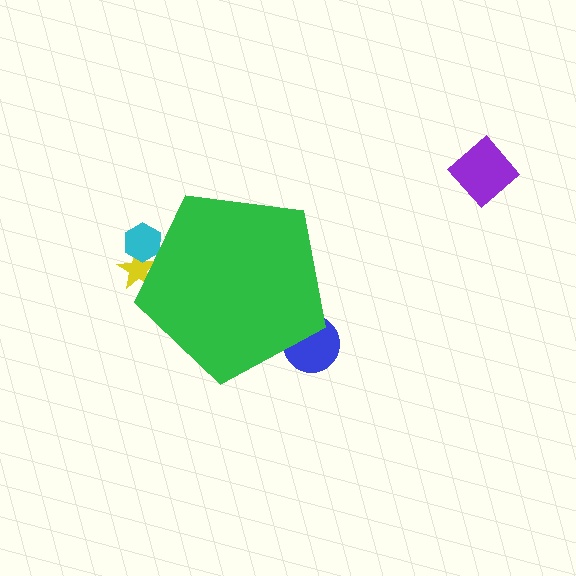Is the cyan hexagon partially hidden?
Yes, the cyan hexagon is partially hidden behind the green pentagon.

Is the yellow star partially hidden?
Yes, the yellow star is partially hidden behind the green pentagon.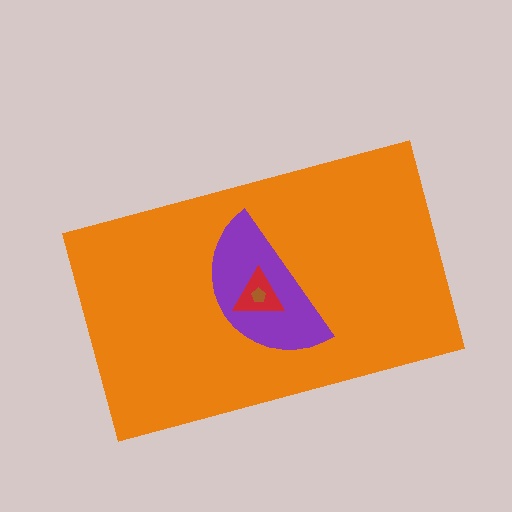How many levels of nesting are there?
4.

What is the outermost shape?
The orange rectangle.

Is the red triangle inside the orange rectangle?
Yes.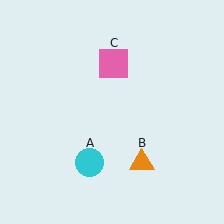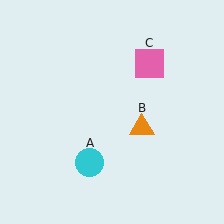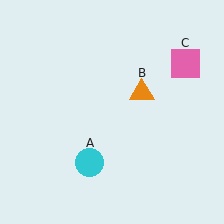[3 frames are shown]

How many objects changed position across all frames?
2 objects changed position: orange triangle (object B), pink square (object C).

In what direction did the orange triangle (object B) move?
The orange triangle (object B) moved up.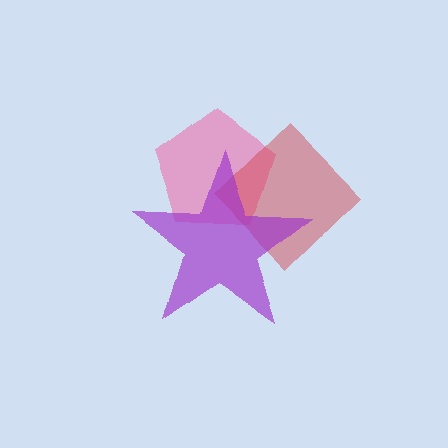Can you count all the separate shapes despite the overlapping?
Yes, there are 3 separate shapes.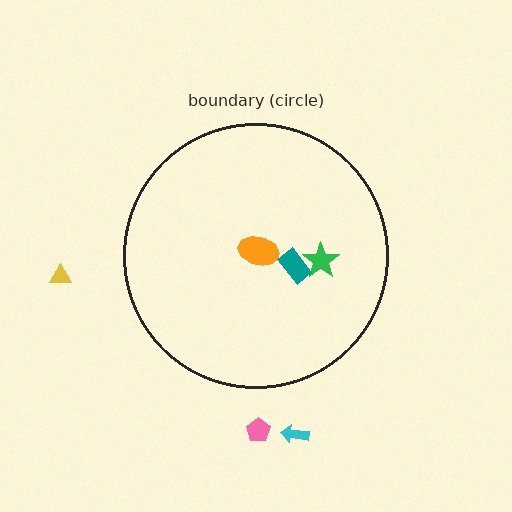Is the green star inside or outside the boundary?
Inside.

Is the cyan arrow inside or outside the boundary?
Outside.